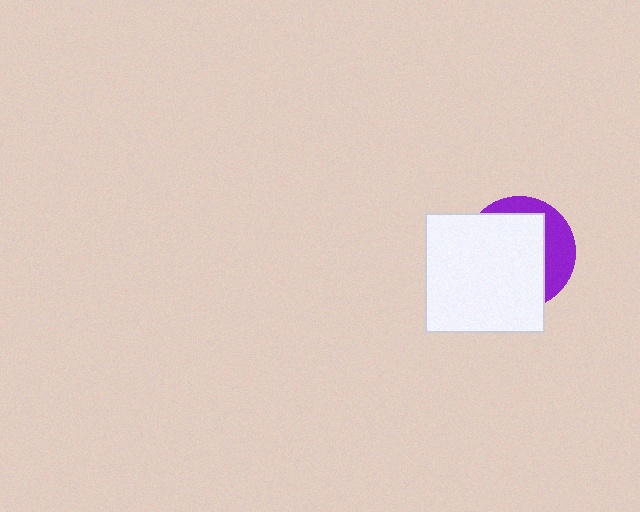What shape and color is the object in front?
The object in front is a white square.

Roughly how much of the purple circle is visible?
A small part of it is visible (roughly 31%).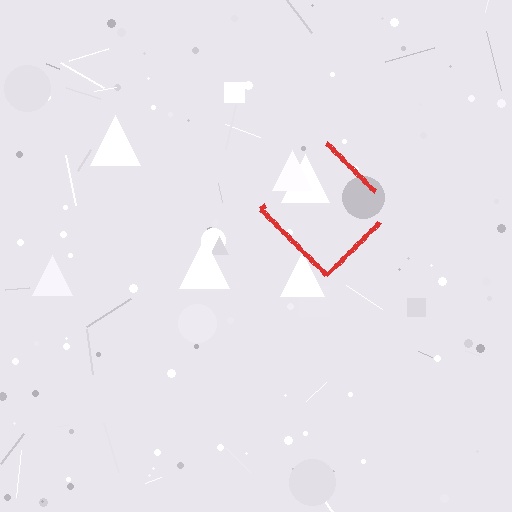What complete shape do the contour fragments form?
The contour fragments form a diamond.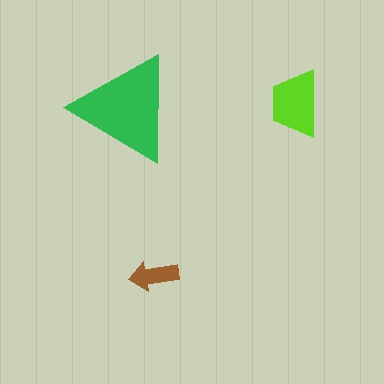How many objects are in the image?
There are 3 objects in the image.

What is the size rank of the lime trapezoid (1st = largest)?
2nd.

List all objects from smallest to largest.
The brown arrow, the lime trapezoid, the green triangle.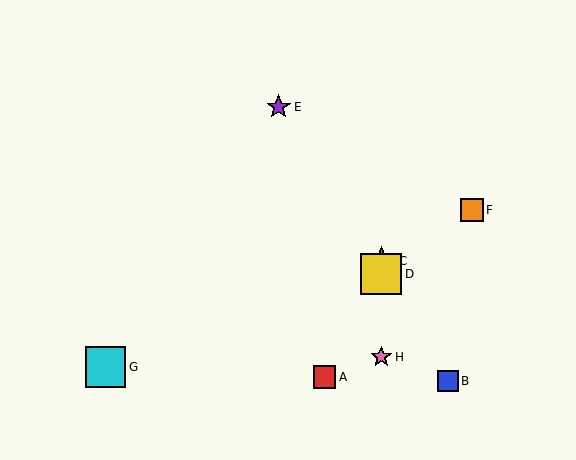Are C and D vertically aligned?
Yes, both are at x≈381.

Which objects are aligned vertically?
Objects C, D, H are aligned vertically.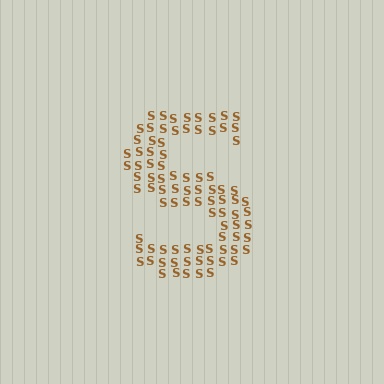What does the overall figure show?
The overall figure shows the letter S.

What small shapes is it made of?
It is made of small letter S's.